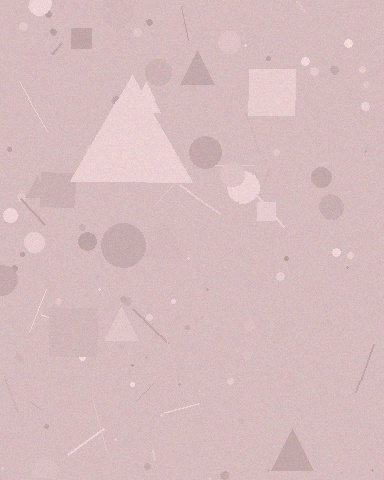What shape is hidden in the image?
A triangle is hidden in the image.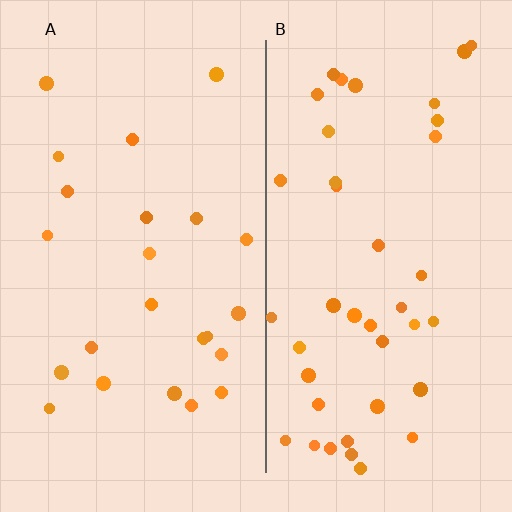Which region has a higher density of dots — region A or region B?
B (the right).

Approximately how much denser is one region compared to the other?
Approximately 1.7× — region B over region A.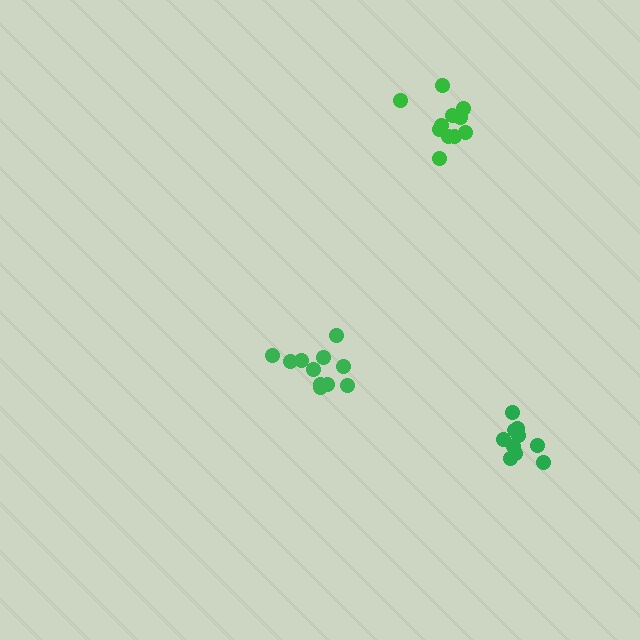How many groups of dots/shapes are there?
There are 3 groups.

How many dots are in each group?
Group 1: 11 dots, Group 2: 11 dots, Group 3: 10 dots (32 total).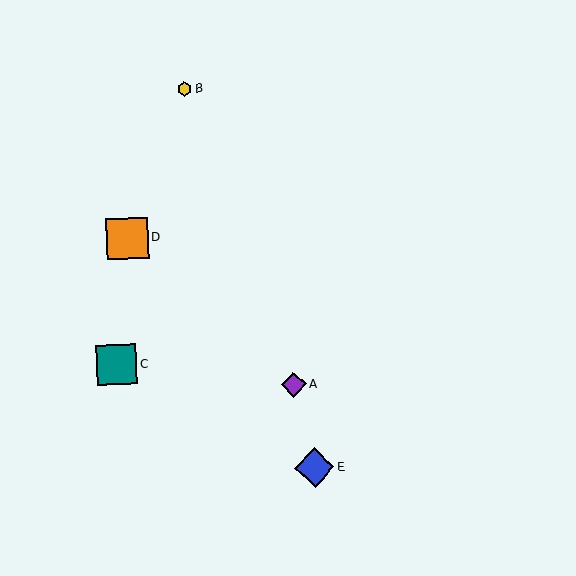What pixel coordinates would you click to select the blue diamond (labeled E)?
Click at (315, 468) to select the blue diamond E.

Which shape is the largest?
The orange square (labeled D) is the largest.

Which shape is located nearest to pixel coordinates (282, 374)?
The purple diamond (labeled A) at (294, 384) is nearest to that location.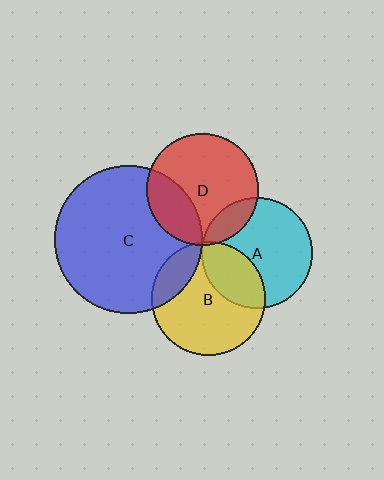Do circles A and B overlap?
Yes.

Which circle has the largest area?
Circle C (blue).